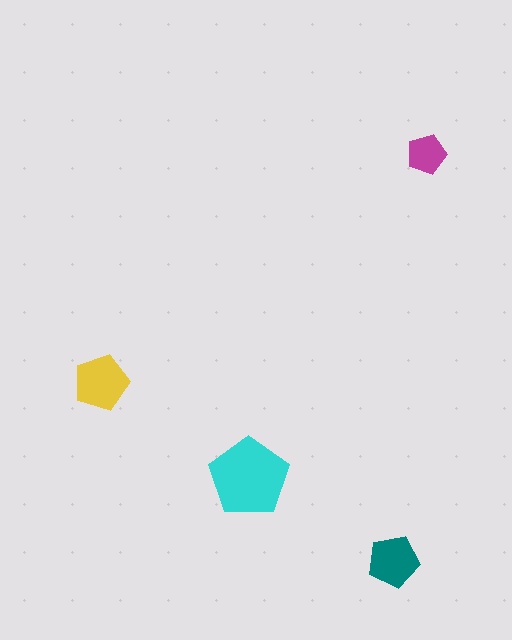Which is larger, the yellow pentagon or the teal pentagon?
The yellow one.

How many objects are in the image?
There are 4 objects in the image.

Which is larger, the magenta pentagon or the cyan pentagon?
The cyan one.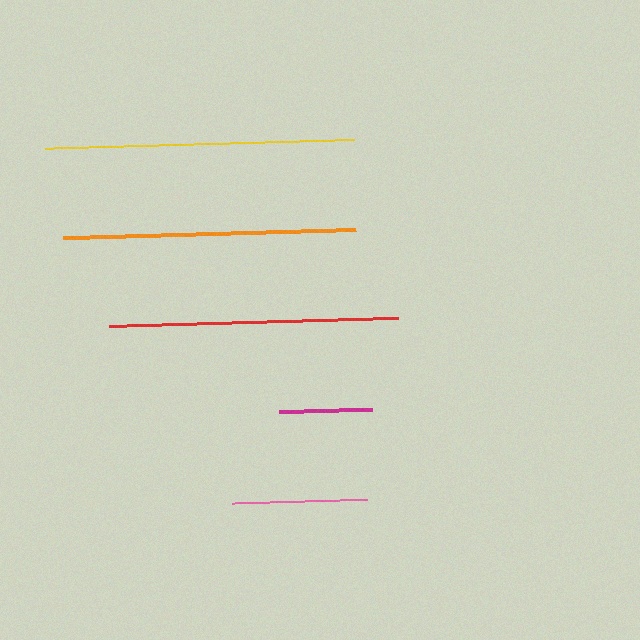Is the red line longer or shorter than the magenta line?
The red line is longer than the magenta line.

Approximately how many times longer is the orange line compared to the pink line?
The orange line is approximately 2.2 times the length of the pink line.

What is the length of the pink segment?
The pink segment is approximately 135 pixels long.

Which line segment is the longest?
The yellow line is the longest at approximately 309 pixels.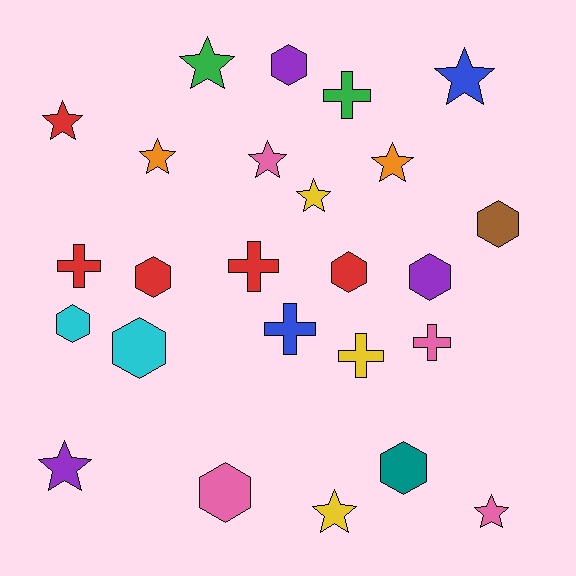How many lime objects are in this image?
There are no lime objects.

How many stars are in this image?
There are 10 stars.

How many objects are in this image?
There are 25 objects.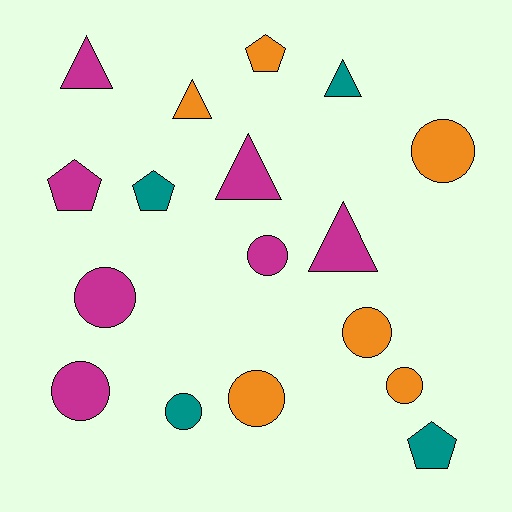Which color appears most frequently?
Magenta, with 7 objects.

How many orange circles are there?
There are 4 orange circles.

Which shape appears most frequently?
Circle, with 8 objects.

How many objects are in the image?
There are 17 objects.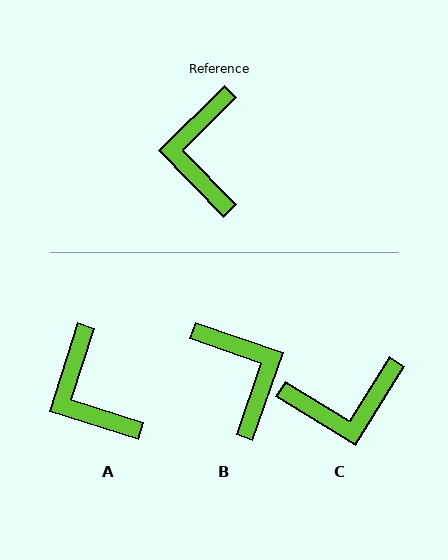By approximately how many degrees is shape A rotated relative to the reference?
Approximately 28 degrees counter-clockwise.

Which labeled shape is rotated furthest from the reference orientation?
B, about 154 degrees away.